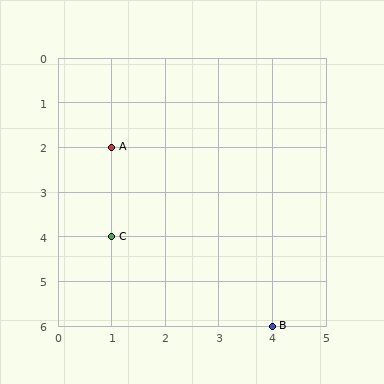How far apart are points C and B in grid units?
Points C and B are 3 columns and 2 rows apart (about 3.6 grid units diagonally).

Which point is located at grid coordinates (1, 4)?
Point C is at (1, 4).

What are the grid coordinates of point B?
Point B is at grid coordinates (4, 6).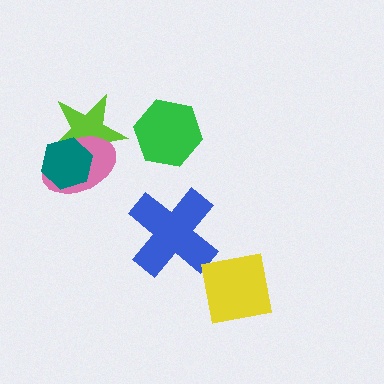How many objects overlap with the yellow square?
0 objects overlap with the yellow square.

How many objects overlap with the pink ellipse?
2 objects overlap with the pink ellipse.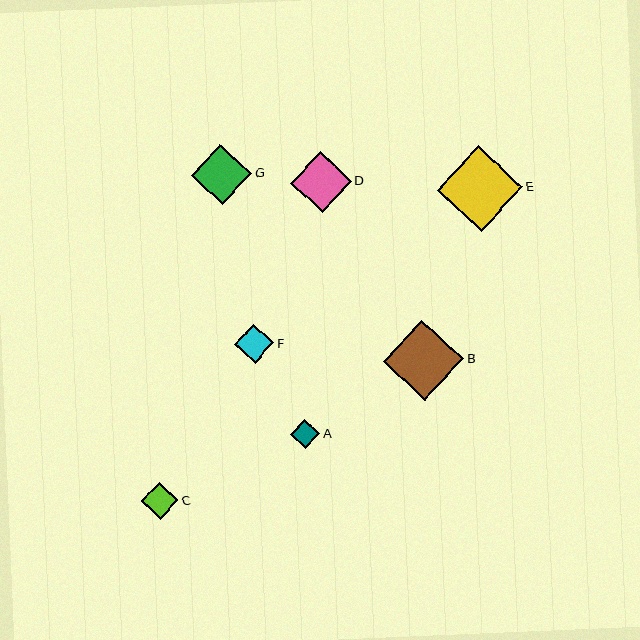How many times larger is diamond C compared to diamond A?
Diamond C is approximately 1.3 times the size of diamond A.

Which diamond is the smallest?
Diamond A is the smallest with a size of approximately 29 pixels.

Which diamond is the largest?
Diamond E is the largest with a size of approximately 86 pixels.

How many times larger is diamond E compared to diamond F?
Diamond E is approximately 2.2 times the size of diamond F.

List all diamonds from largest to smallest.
From largest to smallest: E, B, D, G, F, C, A.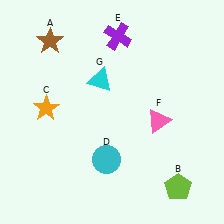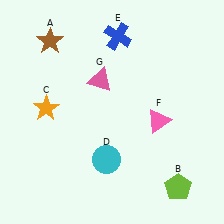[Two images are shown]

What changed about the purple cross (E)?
In Image 1, E is purple. In Image 2, it changed to blue.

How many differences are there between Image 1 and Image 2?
There are 2 differences between the two images.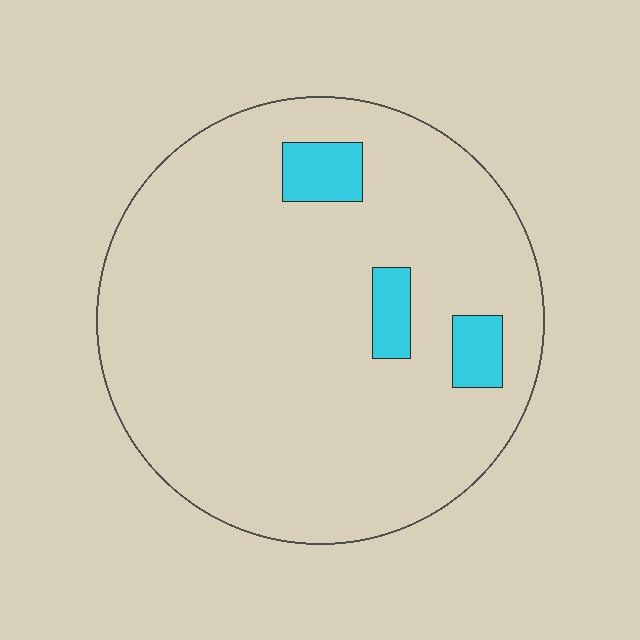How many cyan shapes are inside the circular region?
3.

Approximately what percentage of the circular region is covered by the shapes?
Approximately 10%.